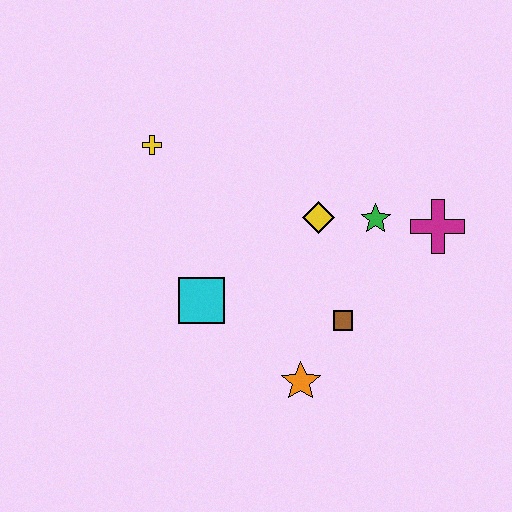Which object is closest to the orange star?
The brown square is closest to the orange star.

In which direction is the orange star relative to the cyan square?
The orange star is to the right of the cyan square.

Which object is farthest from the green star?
The yellow cross is farthest from the green star.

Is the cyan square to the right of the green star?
No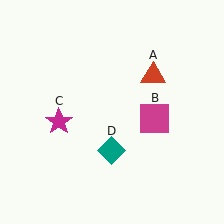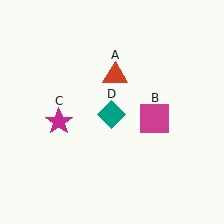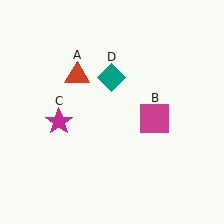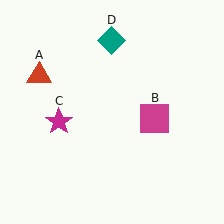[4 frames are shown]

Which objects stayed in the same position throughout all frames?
Magenta square (object B) and magenta star (object C) remained stationary.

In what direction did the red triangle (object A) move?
The red triangle (object A) moved left.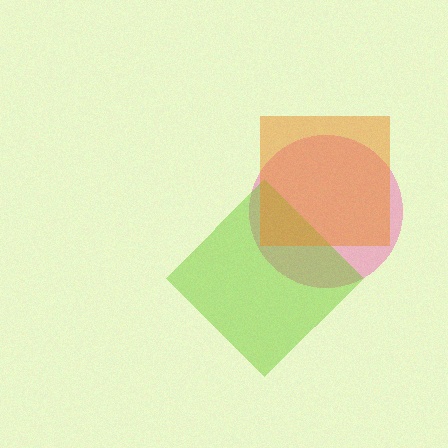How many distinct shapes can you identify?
There are 3 distinct shapes: a pink circle, a lime diamond, an orange square.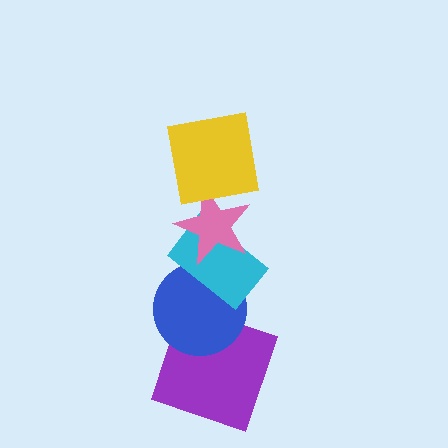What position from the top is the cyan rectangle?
The cyan rectangle is 3rd from the top.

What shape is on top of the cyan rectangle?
The pink star is on top of the cyan rectangle.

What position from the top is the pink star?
The pink star is 2nd from the top.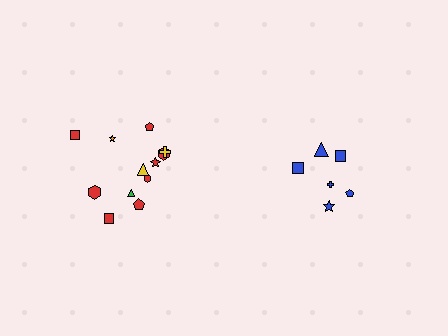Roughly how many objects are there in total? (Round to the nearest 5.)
Roughly 20 objects in total.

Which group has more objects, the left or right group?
The left group.